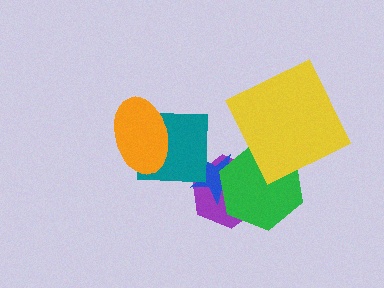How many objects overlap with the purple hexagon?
3 objects overlap with the purple hexagon.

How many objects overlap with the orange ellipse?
1 object overlaps with the orange ellipse.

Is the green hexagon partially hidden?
Yes, it is partially covered by another shape.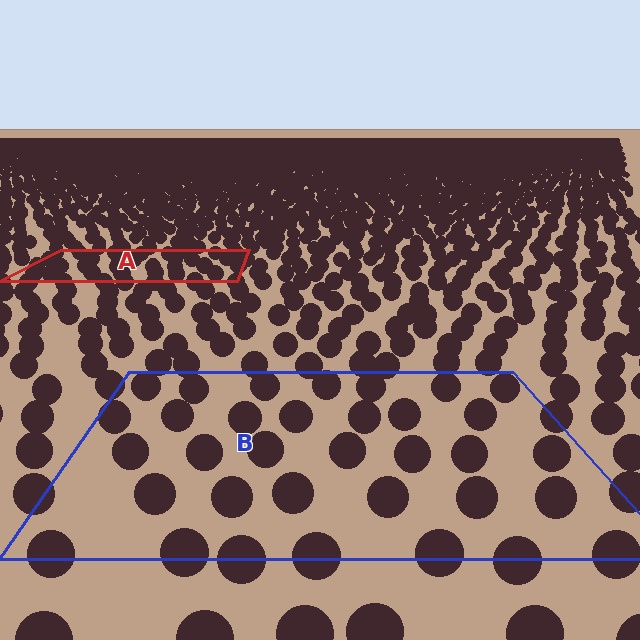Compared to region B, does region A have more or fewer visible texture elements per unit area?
Region A has more texture elements per unit area — they are packed more densely because it is farther away.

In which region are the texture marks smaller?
The texture marks are smaller in region A, because it is farther away.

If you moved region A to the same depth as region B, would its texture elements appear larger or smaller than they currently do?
They would appear larger. At a closer depth, the same texture elements are projected at a bigger on-screen size.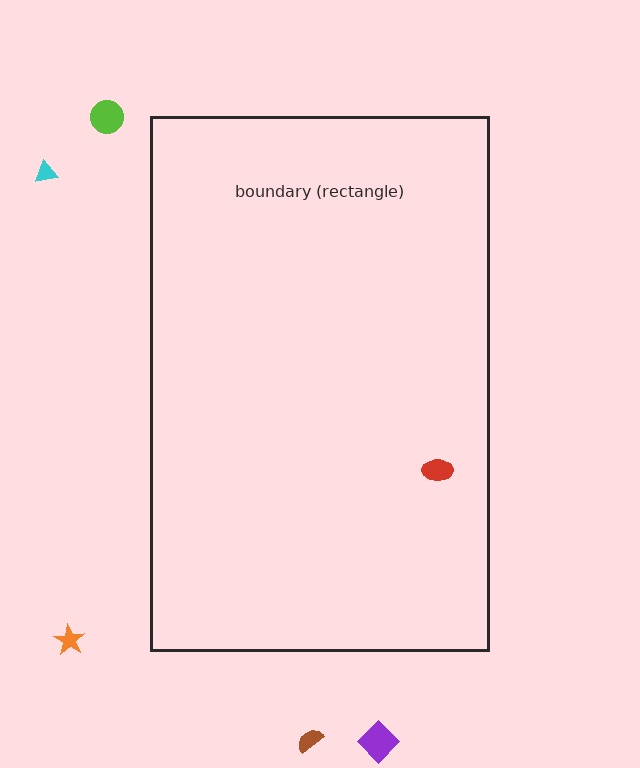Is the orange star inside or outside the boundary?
Outside.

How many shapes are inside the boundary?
1 inside, 5 outside.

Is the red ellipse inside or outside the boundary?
Inside.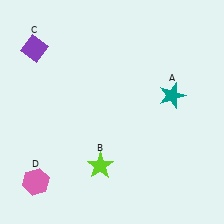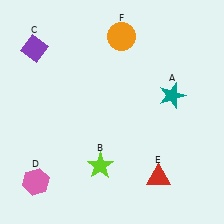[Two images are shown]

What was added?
A red triangle (E), an orange circle (F) were added in Image 2.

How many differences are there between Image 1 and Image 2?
There are 2 differences between the two images.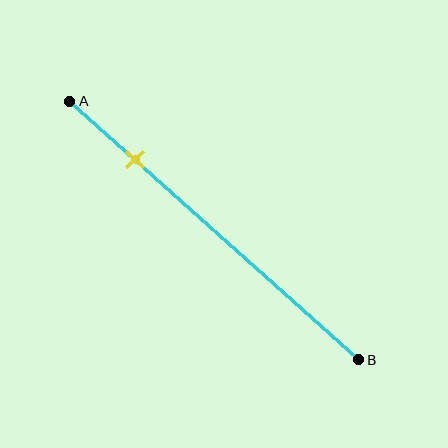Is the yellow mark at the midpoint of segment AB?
No, the mark is at about 25% from A, not at the 50% midpoint.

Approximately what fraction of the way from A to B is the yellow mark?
The yellow mark is approximately 25% of the way from A to B.